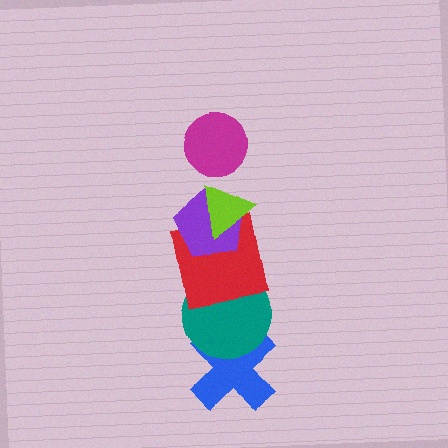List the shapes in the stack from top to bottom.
From top to bottom: the magenta circle, the lime triangle, the purple pentagon, the red square, the teal circle, the blue cross.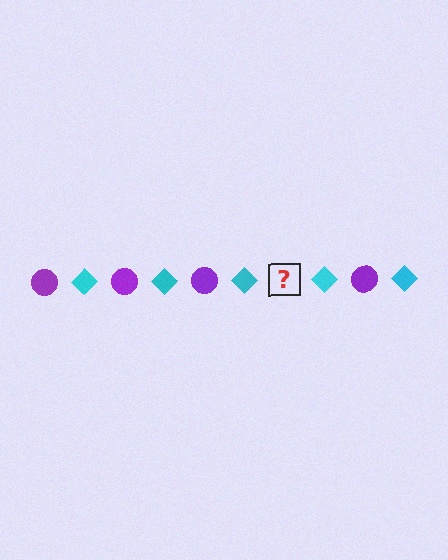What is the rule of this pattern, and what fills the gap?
The rule is that the pattern alternates between purple circle and cyan diamond. The gap should be filled with a purple circle.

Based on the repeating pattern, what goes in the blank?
The blank should be a purple circle.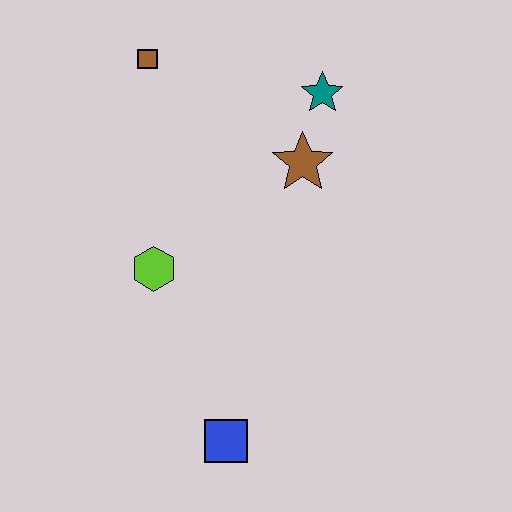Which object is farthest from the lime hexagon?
The teal star is farthest from the lime hexagon.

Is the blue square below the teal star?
Yes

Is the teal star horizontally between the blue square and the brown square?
No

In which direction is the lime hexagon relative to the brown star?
The lime hexagon is to the left of the brown star.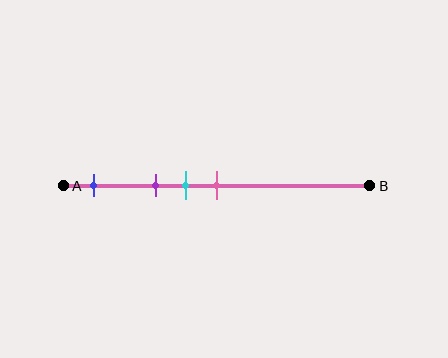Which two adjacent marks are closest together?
The cyan and pink marks are the closest adjacent pair.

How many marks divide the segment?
There are 4 marks dividing the segment.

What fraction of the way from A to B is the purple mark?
The purple mark is approximately 30% (0.3) of the way from A to B.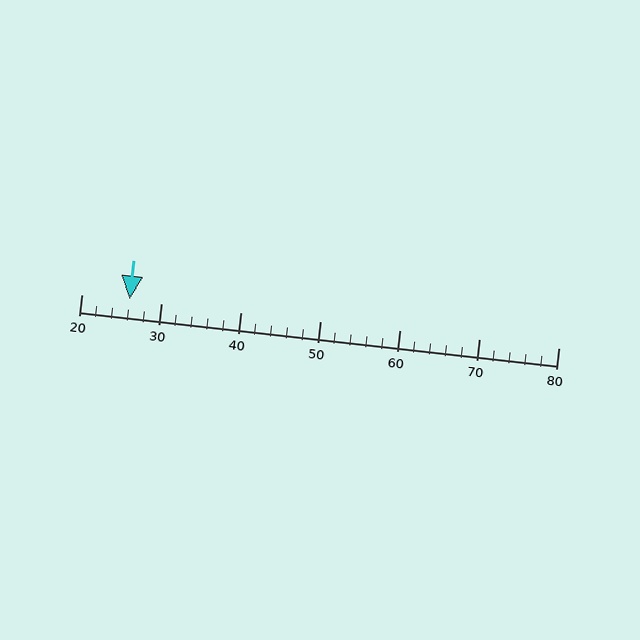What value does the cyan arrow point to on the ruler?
The cyan arrow points to approximately 26.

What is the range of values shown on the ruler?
The ruler shows values from 20 to 80.